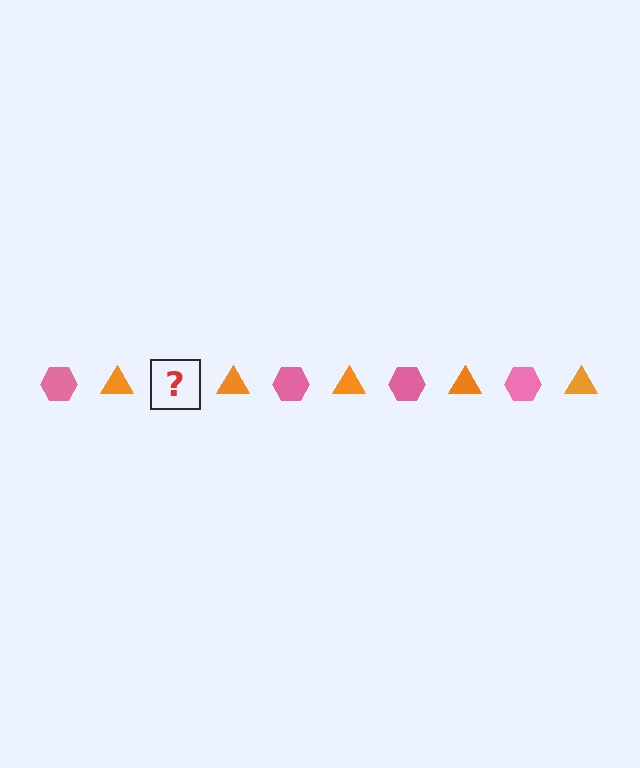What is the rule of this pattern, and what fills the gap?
The rule is that the pattern alternates between pink hexagon and orange triangle. The gap should be filled with a pink hexagon.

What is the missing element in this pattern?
The missing element is a pink hexagon.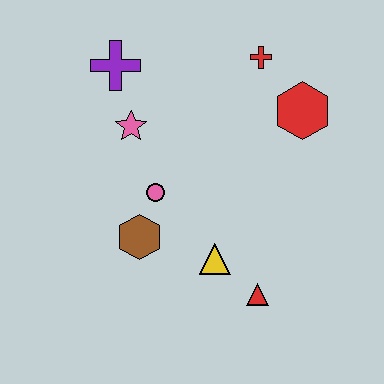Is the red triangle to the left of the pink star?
No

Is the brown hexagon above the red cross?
No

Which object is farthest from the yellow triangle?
The purple cross is farthest from the yellow triangle.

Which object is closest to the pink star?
The purple cross is closest to the pink star.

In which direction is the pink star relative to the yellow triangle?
The pink star is above the yellow triangle.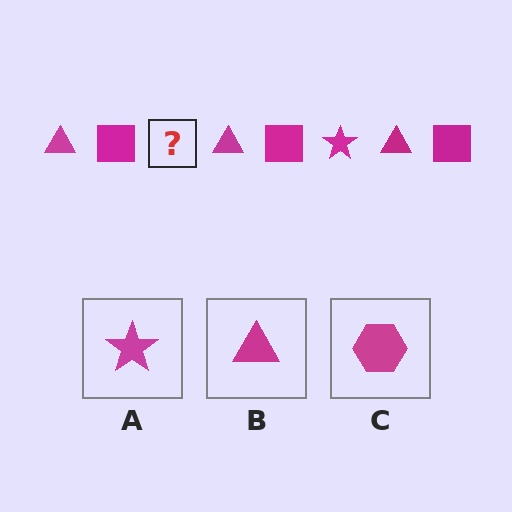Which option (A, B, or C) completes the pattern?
A.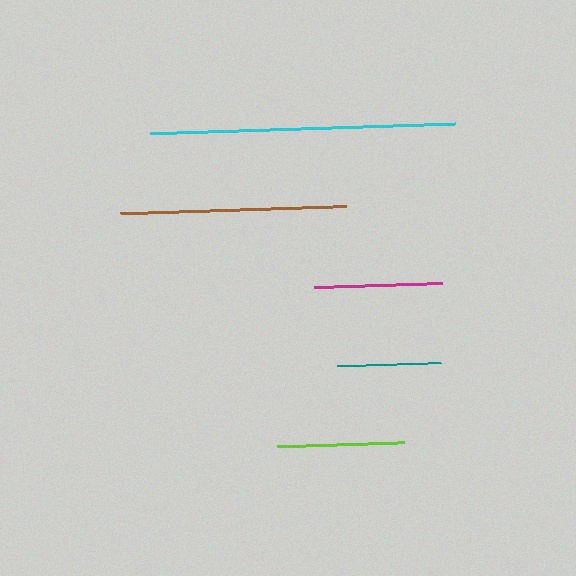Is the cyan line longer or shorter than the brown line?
The cyan line is longer than the brown line.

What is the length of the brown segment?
The brown segment is approximately 226 pixels long.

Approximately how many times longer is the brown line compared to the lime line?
The brown line is approximately 1.8 times the length of the lime line.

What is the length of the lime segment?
The lime segment is approximately 127 pixels long.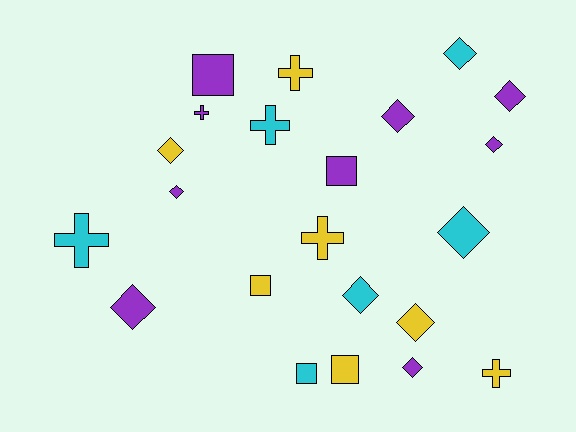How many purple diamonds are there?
There are 6 purple diamonds.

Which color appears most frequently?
Purple, with 9 objects.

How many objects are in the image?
There are 22 objects.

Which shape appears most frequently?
Diamond, with 11 objects.